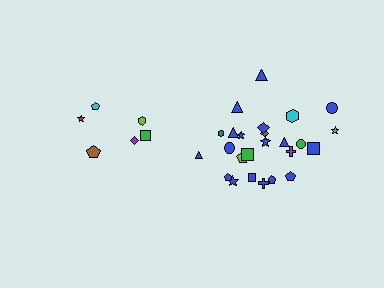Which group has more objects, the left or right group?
The right group.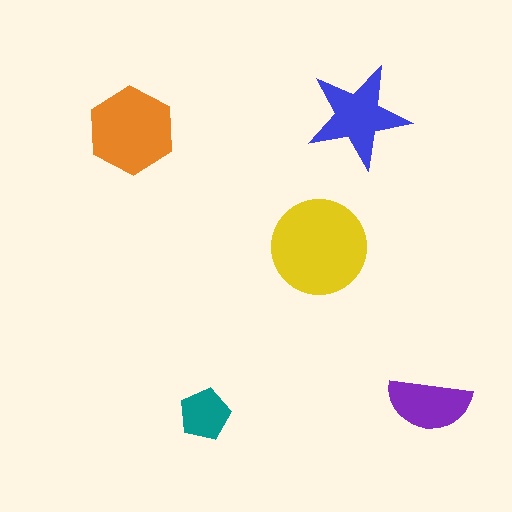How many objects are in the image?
There are 5 objects in the image.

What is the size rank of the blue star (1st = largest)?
3rd.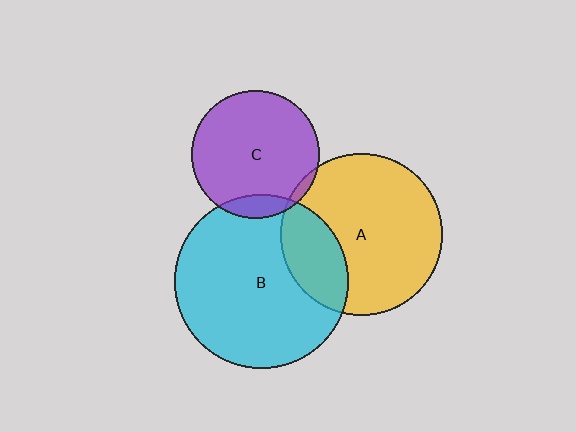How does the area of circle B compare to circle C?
Approximately 1.8 times.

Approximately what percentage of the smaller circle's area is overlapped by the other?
Approximately 5%.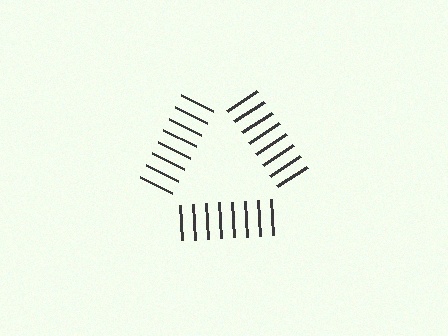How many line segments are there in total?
24 — 8 along each of the 3 edges.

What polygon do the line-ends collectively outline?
An illusory triangle — the line segments terminate on its edges but no continuous stroke is drawn.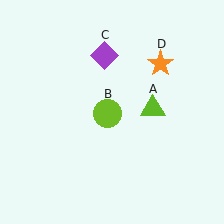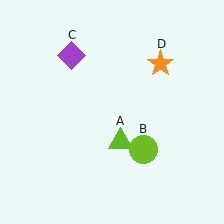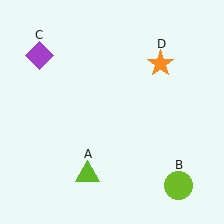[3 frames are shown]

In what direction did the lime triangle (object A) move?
The lime triangle (object A) moved down and to the left.